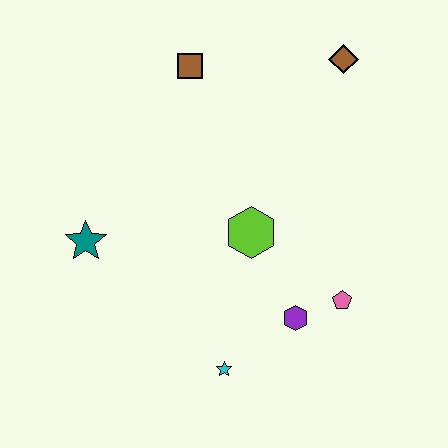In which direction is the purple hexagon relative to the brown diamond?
The purple hexagon is below the brown diamond.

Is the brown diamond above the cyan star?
Yes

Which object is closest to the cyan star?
The purple hexagon is closest to the cyan star.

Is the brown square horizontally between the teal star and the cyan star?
Yes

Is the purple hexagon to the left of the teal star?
No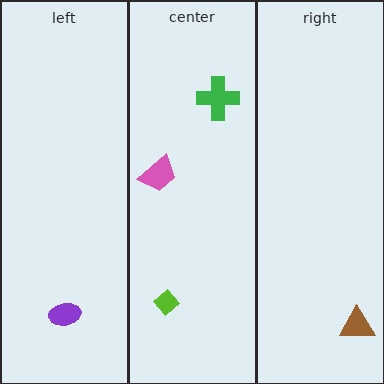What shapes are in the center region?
The lime diamond, the pink trapezoid, the green cross.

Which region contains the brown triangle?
The right region.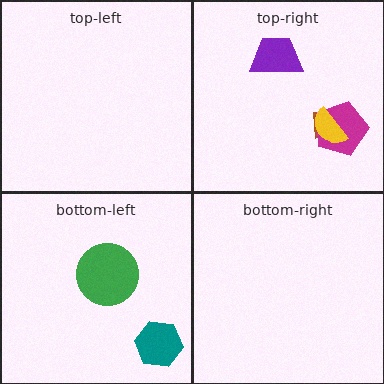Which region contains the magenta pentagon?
The top-right region.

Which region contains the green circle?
The bottom-left region.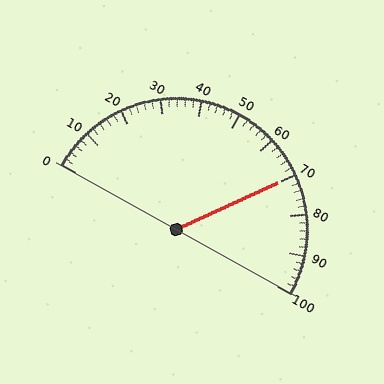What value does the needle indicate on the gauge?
The needle indicates approximately 70.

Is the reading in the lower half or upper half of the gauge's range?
The reading is in the upper half of the range (0 to 100).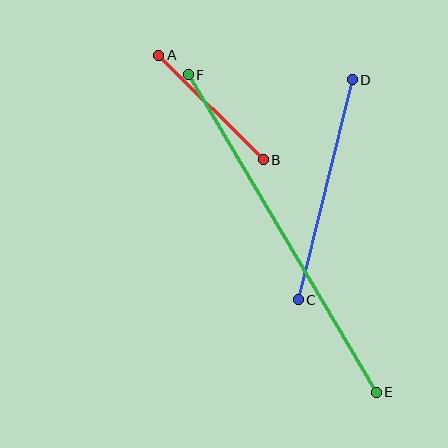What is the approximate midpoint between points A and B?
The midpoint is at approximately (211, 108) pixels.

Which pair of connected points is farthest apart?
Points E and F are farthest apart.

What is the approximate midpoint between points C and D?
The midpoint is at approximately (325, 190) pixels.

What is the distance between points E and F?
The distance is approximately 369 pixels.